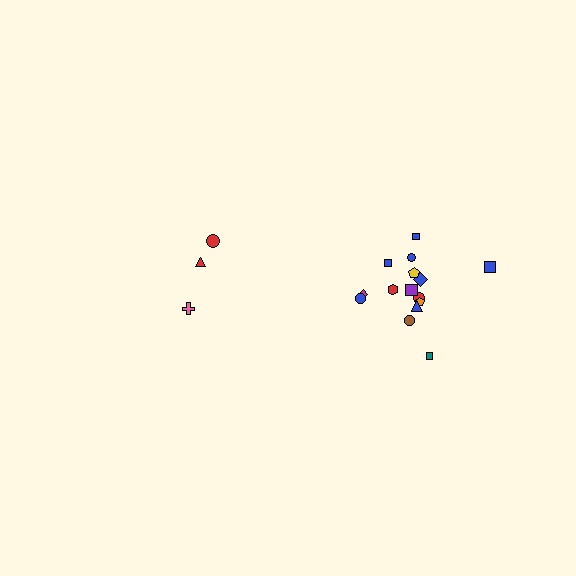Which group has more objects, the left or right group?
The right group.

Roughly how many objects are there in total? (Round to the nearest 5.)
Roughly 20 objects in total.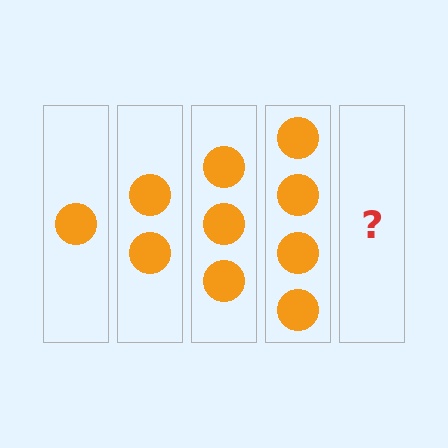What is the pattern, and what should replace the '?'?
The pattern is that each step adds one more circle. The '?' should be 5 circles.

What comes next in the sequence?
The next element should be 5 circles.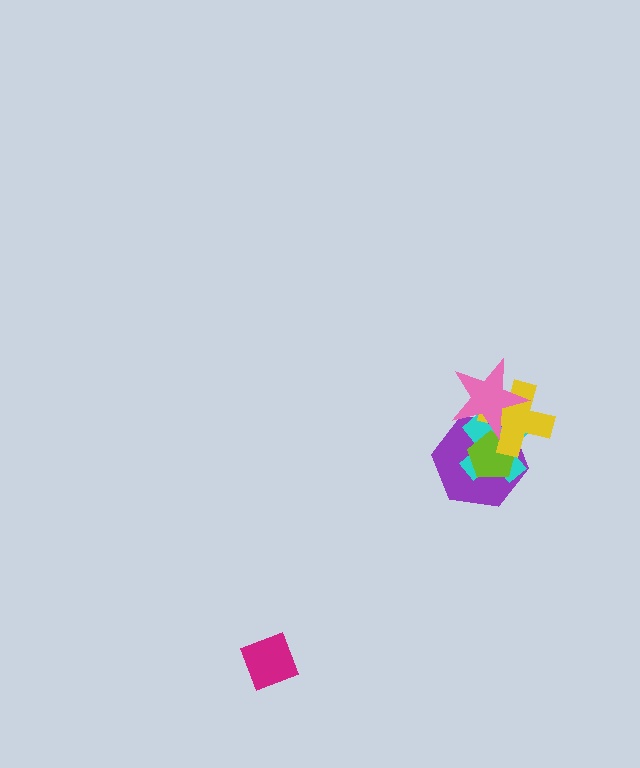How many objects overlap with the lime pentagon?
4 objects overlap with the lime pentagon.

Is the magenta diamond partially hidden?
No, no other shape covers it.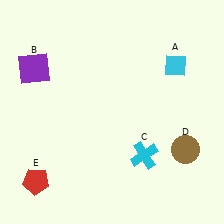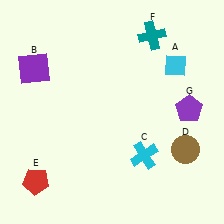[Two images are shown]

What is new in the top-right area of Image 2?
A purple pentagon (G) was added in the top-right area of Image 2.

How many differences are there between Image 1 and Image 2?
There are 2 differences between the two images.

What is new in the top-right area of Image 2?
A teal cross (F) was added in the top-right area of Image 2.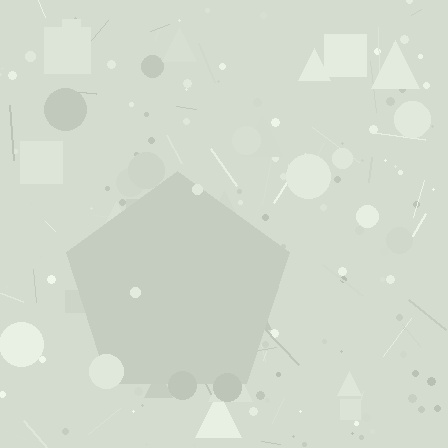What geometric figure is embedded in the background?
A pentagon is embedded in the background.